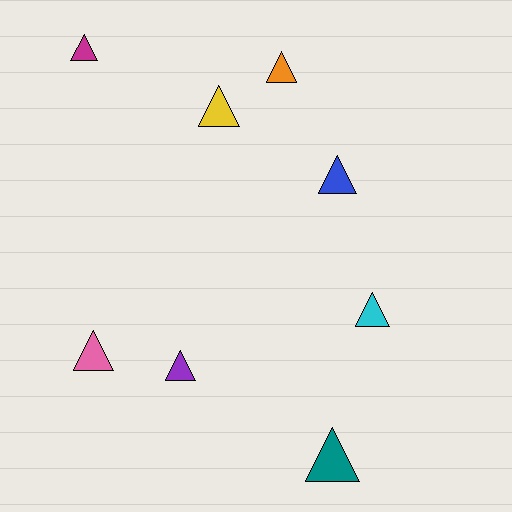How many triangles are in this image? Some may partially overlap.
There are 8 triangles.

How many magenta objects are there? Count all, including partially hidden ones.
There is 1 magenta object.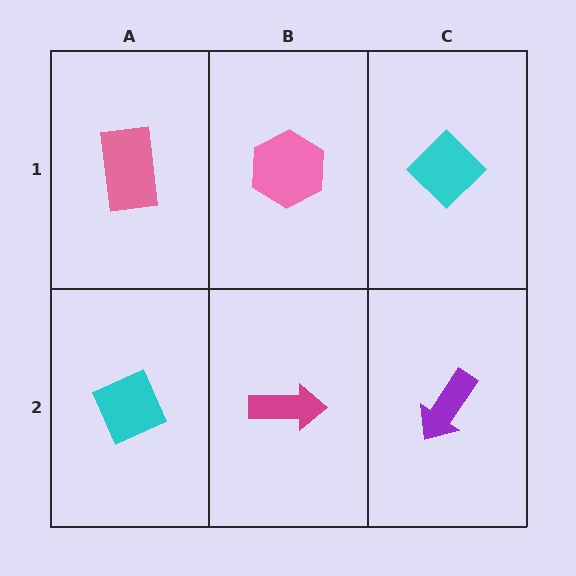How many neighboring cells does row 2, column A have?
2.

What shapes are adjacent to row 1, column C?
A purple arrow (row 2, column C), a pink hexagon (row 1, column B).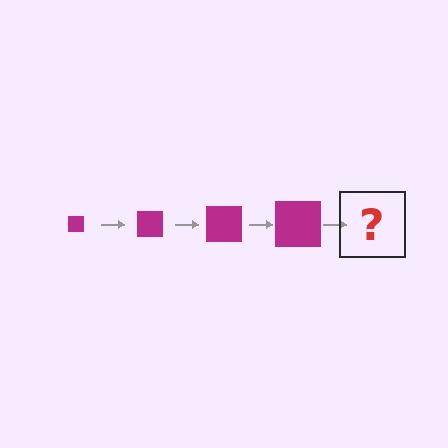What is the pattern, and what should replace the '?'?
The pattern is that the square gets progressively larger each step. The '?' should be a magenta square, larger than the previous one.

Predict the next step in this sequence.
The next step is a magenta square, larger than the previous one.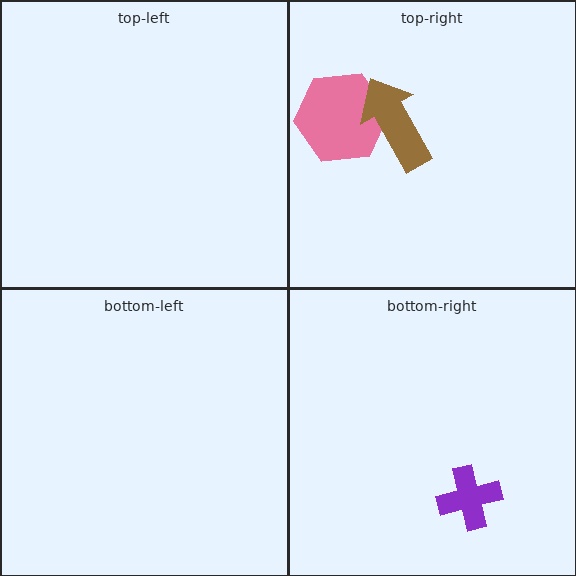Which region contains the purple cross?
The bottom-right region.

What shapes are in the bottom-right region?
The purple cross.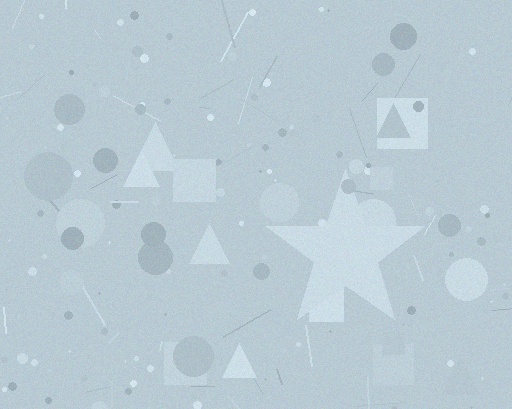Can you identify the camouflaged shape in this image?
The camouflaged shape is a star.